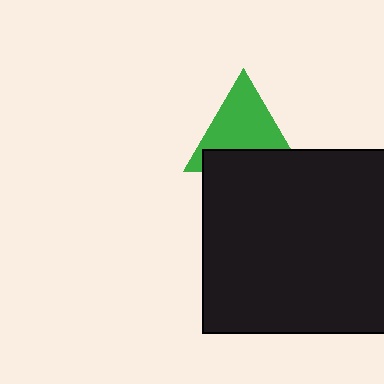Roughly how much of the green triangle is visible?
Most of it is visible (roughly 66%).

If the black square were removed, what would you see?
You would see the complete green triangle.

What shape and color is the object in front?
The object in front is a black square.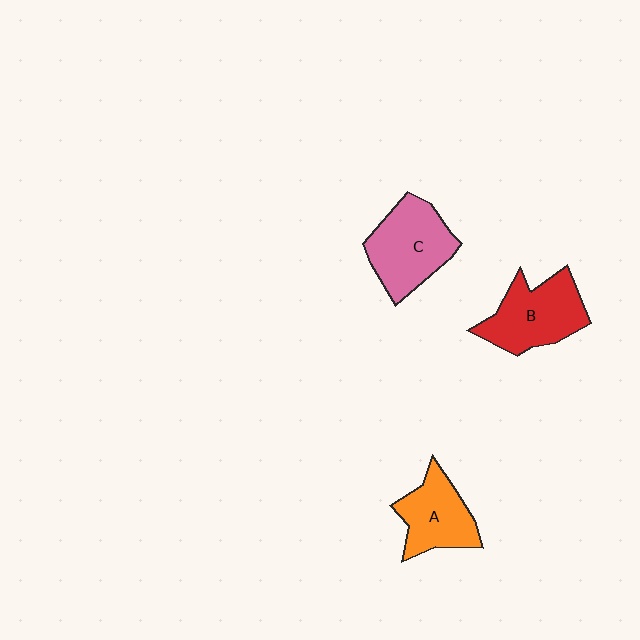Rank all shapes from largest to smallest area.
From largest to smallest: C (pink), B (red), A (orange).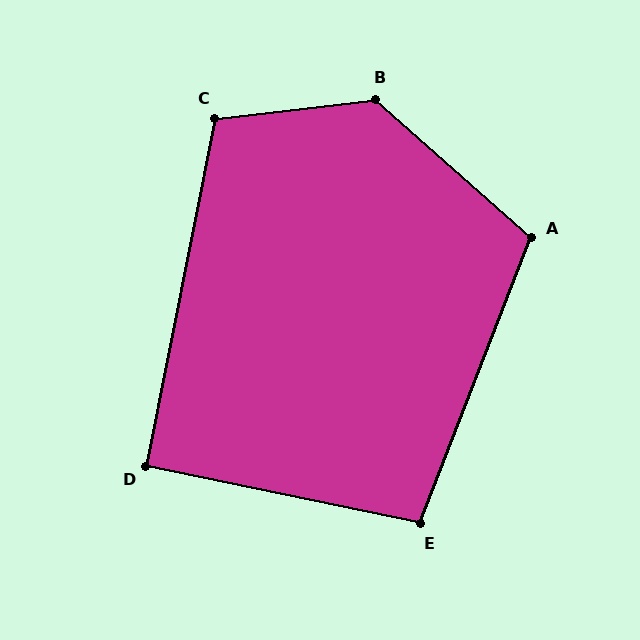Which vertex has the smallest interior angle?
D, at approximately 91 degrees.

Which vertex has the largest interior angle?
B, at approximately 132 degrees.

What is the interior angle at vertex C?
Approximately 108 degrees (obtuse).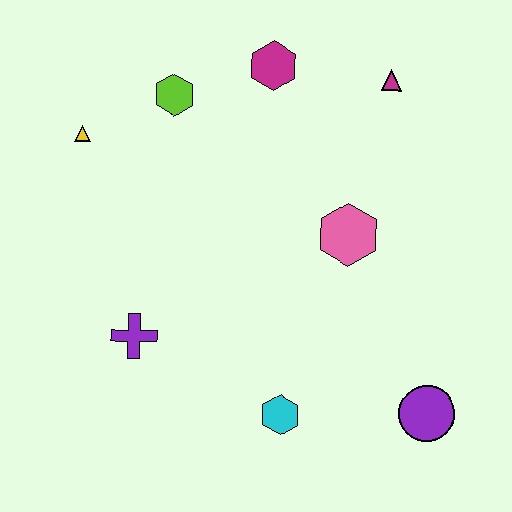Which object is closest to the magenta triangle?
The magenta hexagon is closest to the magenta triangle.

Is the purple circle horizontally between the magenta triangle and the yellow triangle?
No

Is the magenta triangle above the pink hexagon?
Yes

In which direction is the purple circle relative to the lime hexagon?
The purple circle is below the lime hexagon.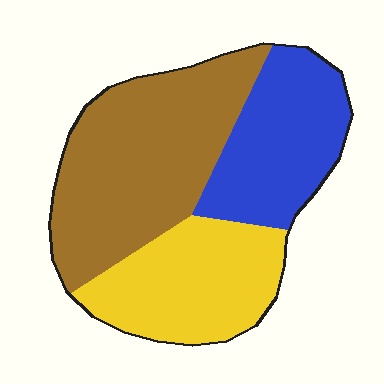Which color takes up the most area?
Brown, at roughly 45%.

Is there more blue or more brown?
Brown.